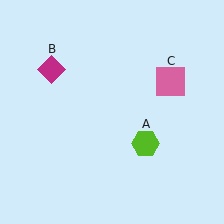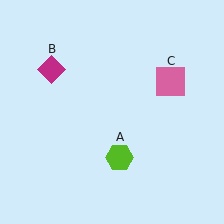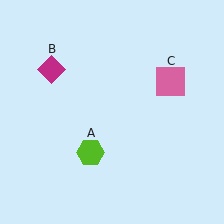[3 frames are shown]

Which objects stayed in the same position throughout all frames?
Magenta diamond (object B) and pink square (object C) remained stationary.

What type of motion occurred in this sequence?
The lime hexagon (object A) rotated clockwise around the center of the scene.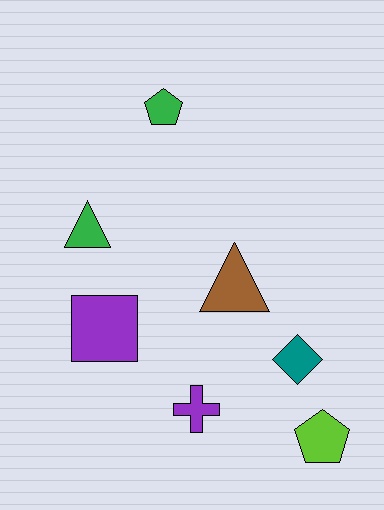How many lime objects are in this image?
There is 1 lime object.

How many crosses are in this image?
There is 1 cross.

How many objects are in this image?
There are 7 objects.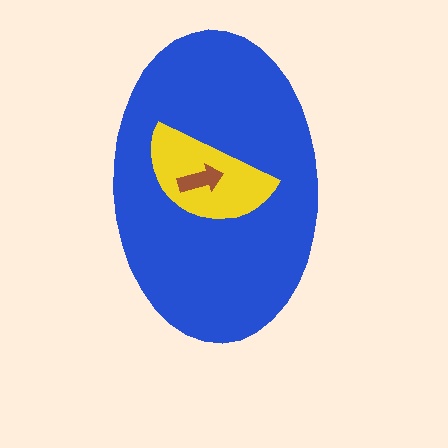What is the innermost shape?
The brown arrow.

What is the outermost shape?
The blue ellipse.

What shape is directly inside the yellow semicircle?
The brown arrow.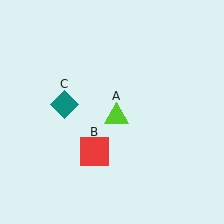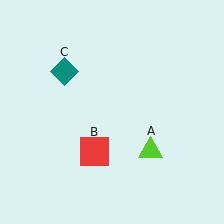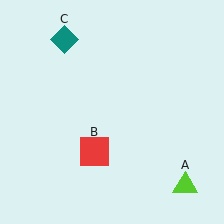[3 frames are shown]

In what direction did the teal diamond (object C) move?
The teal diamond (object C) moved up.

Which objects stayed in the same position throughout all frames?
Red square (object B) remained stationary.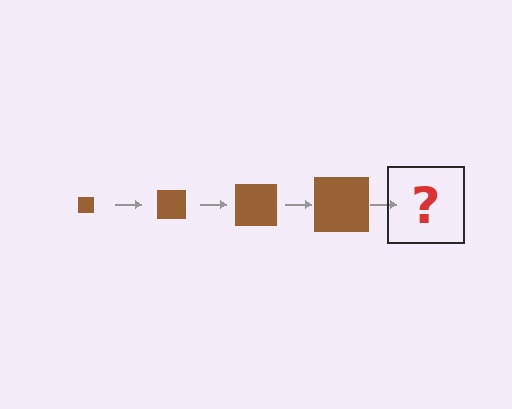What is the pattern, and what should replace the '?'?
The pattern is that the square gets progressively larger each step. The '?' should be a brown square, larger than the previous one.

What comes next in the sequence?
The next element should be a brown square, larger than the previous one.